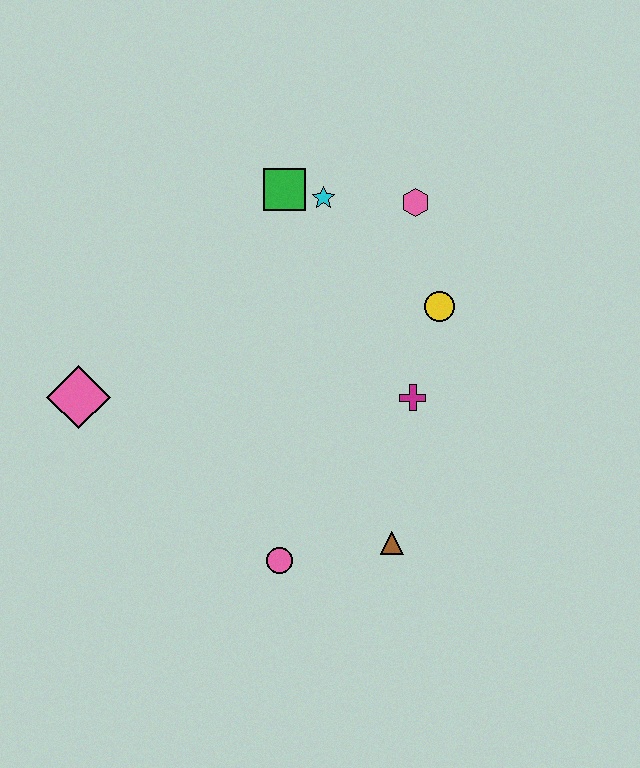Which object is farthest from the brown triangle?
The green square is farthest from the brown triangle.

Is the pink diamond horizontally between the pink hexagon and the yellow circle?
No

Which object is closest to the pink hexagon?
The cyan star is closest to the pink hexagon.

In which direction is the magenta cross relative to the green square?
The magenta cross is below the green square.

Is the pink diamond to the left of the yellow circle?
Yes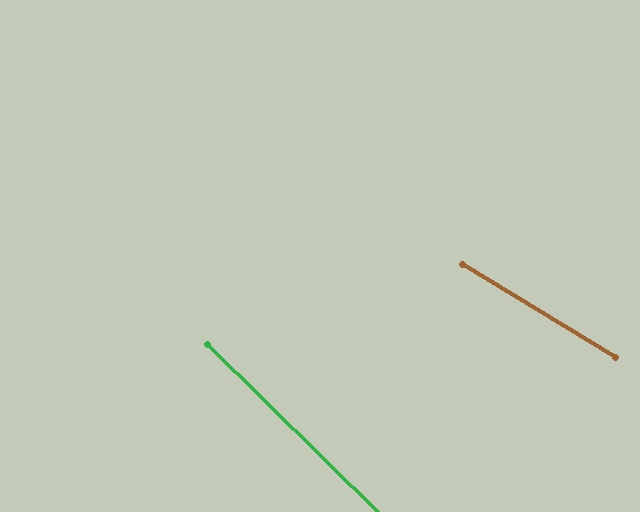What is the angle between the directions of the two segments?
Approximately 13 degrees.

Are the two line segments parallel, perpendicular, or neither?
Neither parallel nor perpendicular — they differ by about 13°.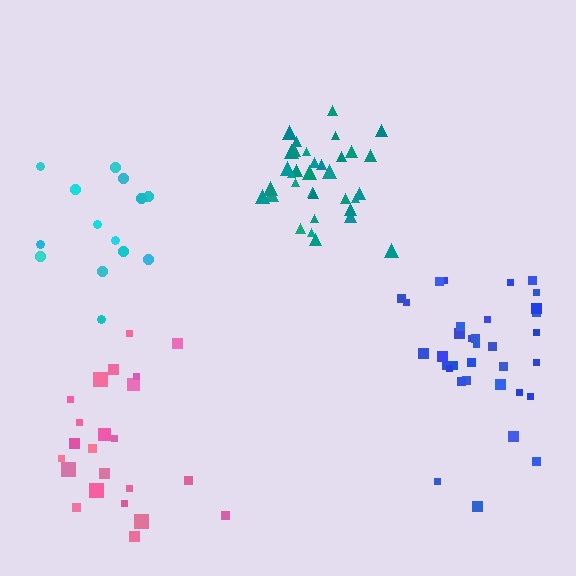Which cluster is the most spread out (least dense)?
Cyan.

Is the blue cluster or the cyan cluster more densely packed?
Blue.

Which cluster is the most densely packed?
Teal.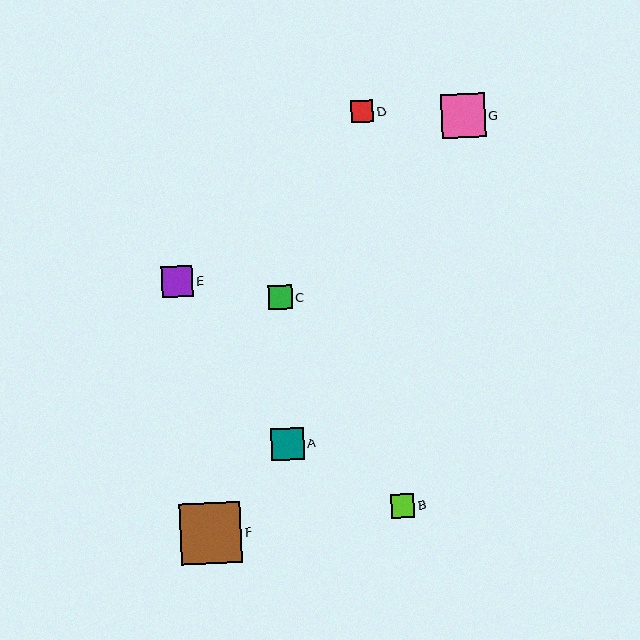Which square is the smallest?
Square D is the smallest with a size of approximately 22 pixels.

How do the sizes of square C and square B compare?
Square C and square B are approximately the same size.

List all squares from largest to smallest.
From largest to smallest: F, G, A, E, C, B, D.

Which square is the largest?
Square F is the largest with a size of approximately 62 pixels.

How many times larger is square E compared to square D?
Square E is approximately 1.4 times the size of square D.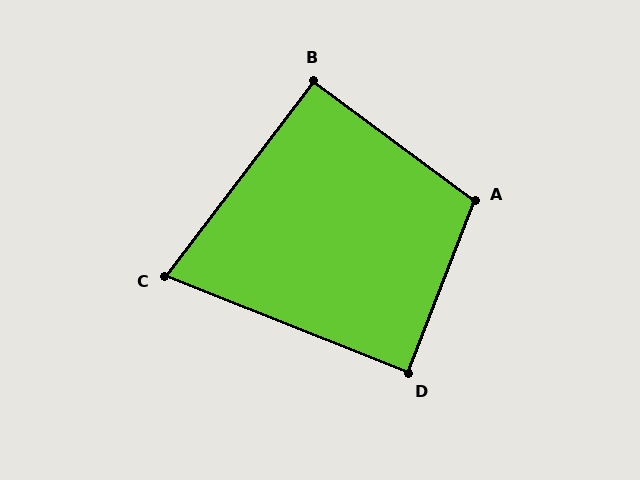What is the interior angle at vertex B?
Approximately 91 degrees (approximately right).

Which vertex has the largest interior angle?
A, at approximately 106 degrees.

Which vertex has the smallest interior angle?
C, at approximately 74 degrees.